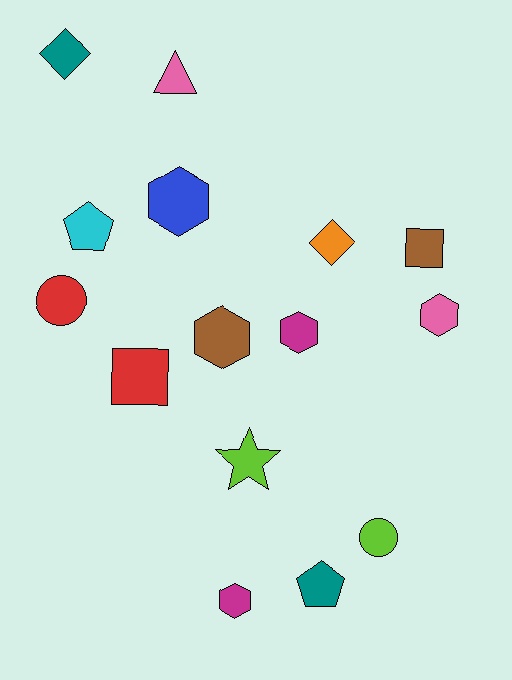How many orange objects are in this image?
There is 1 orange object.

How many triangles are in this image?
There is 1 triangle.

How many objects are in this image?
There are 15 objects.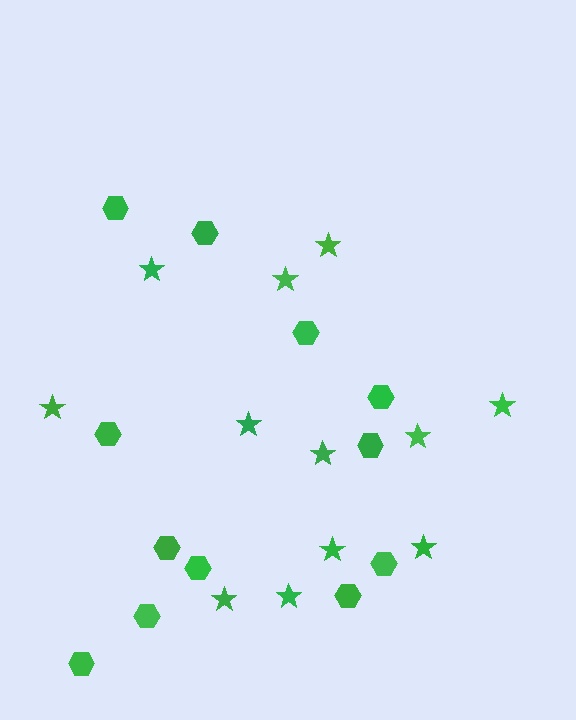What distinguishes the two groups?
There are 2 groups: one group of hexagons (12) and one group of stars (12).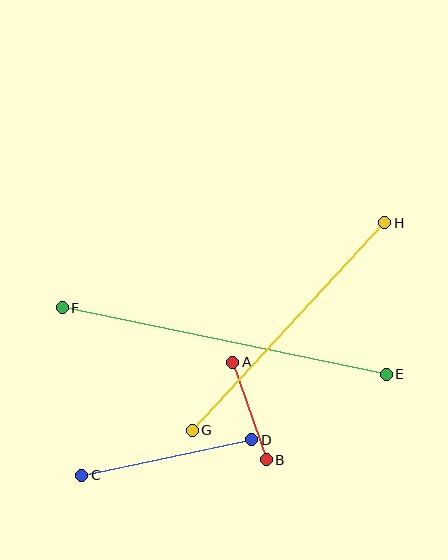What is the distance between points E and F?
The distance is approximately 331 pixels.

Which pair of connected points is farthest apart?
Points E and F are farthest apart.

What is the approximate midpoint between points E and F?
The midpoint is at approximately (224, 341) pixels.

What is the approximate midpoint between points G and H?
The midpoint is at approximately (288, 326) pixels.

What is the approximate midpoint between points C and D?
The midpoint is at approximately (167, 457) pixels.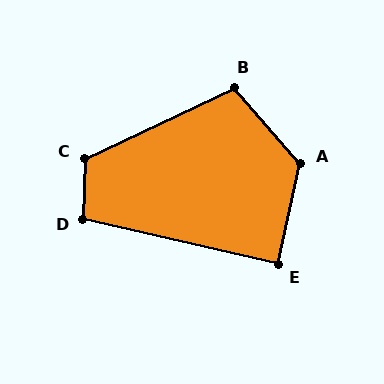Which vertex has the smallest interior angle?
E, at approximately 90 degrees.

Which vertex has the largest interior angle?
A, at approximately 126 degrees.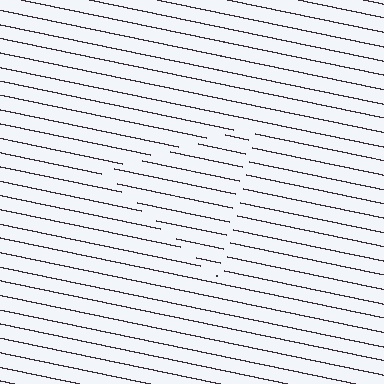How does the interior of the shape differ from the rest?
The interior of the shape contains the same grating, shifted by half a period — the contour is defined by the phase discontinuity where line-ends from the inner and outer gratings abut.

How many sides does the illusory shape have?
3 sides — the line-ends trace a triangle.